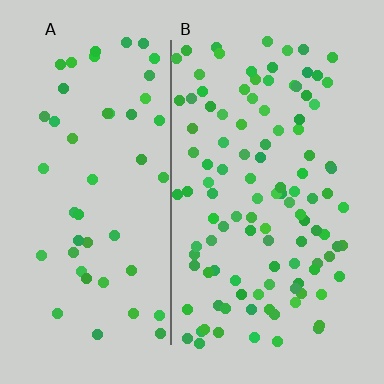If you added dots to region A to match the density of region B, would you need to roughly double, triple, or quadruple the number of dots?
Approximately double.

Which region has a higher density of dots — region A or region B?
B (the right).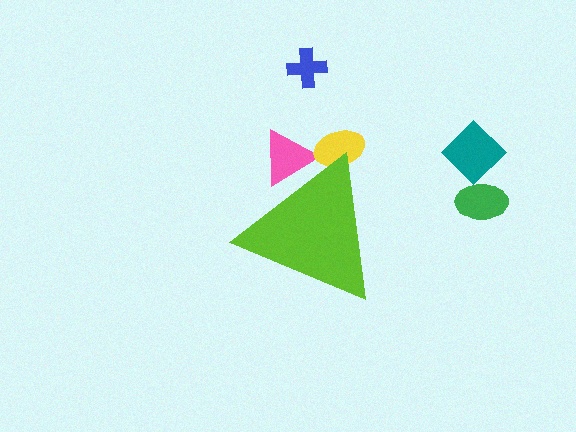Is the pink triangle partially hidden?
Yes, the pink triangle is partially hidden behind the lime triangle.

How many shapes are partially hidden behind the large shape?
2 shapes are partially hidden.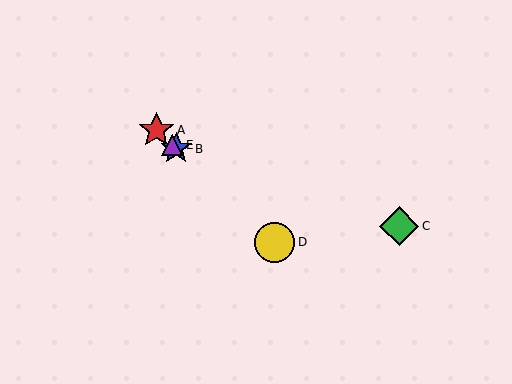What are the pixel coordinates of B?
Object B is at (176, 149).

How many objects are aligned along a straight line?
4 objects (A, B, D, E) are aligned along a straight line.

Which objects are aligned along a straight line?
Objects A, B, D, E are aligned along a straight line.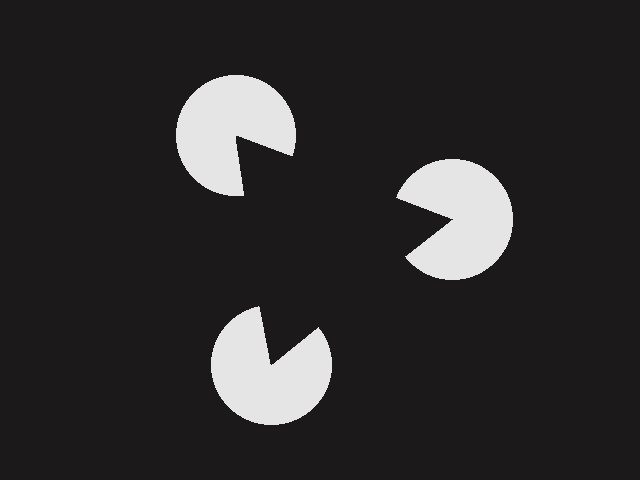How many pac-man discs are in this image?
There are 3 — one at each vertex of the illusory triangle.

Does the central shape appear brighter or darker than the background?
It typically appears slightly darker than the background, even though no actual brightness change is drawn.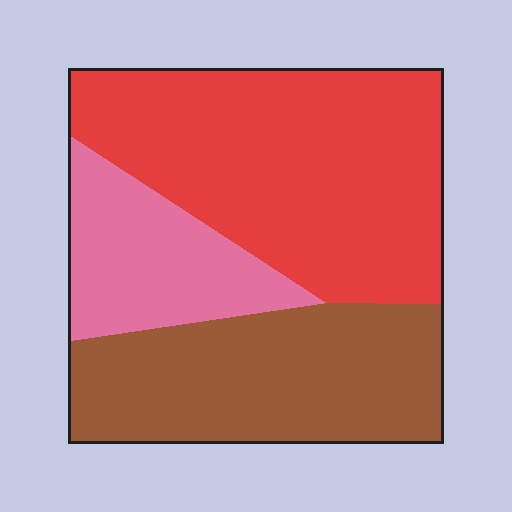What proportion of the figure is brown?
Brown takes up between a third and a half of the figure.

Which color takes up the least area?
Pink, at roughly 20%.